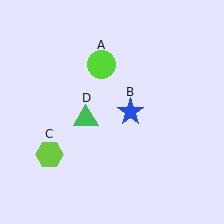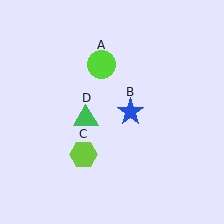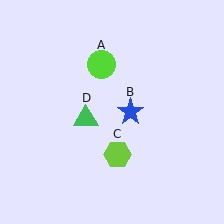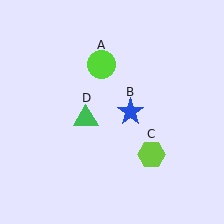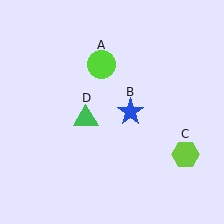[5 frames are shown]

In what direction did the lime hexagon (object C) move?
The lime hexagon (object C) moved right.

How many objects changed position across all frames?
1 object changed position: lime hexagon (object C).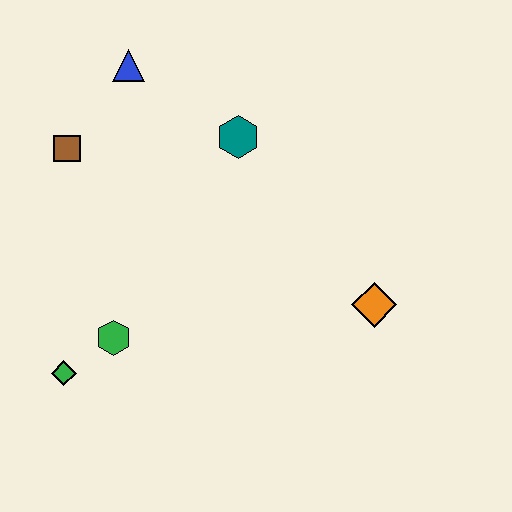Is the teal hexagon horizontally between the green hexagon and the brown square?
No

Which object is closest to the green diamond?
The green hexagon is closest to the green diamond.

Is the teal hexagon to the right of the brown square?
Yes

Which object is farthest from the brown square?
The orange diamond is farthest from the brown square.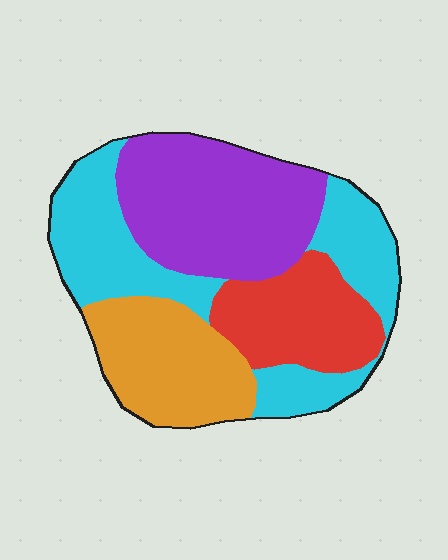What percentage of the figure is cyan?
Cyan takes up about one third (1/3) of the figure.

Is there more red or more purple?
Purple.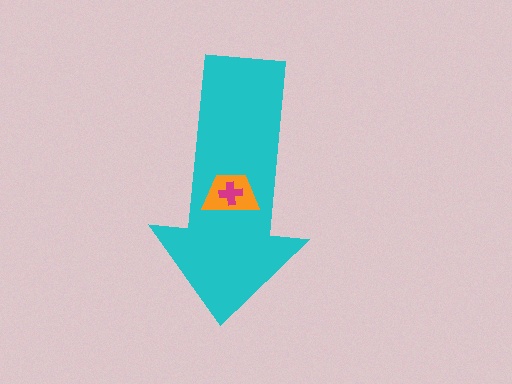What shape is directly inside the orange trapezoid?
The magenta cross.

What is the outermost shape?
The cyan arrow.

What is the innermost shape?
The magenta cross.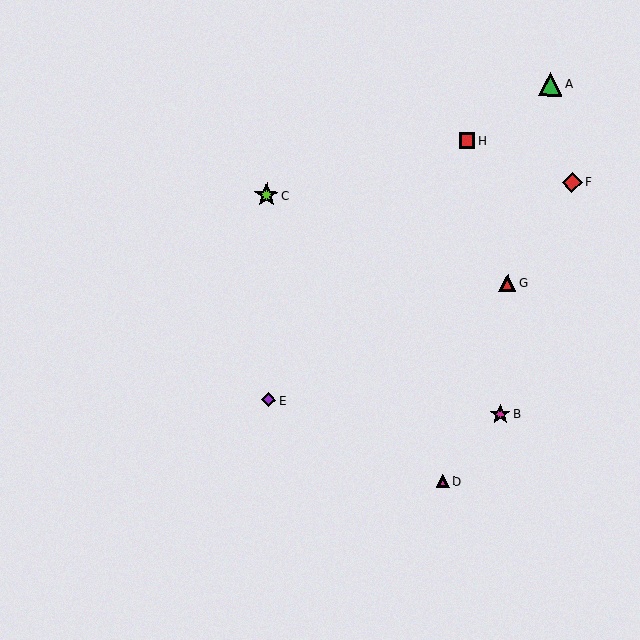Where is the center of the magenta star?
The center of the magenta star is at (500, 414).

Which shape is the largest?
The lime star (labeled C) is the largest.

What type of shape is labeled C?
Shape C is a lime star.